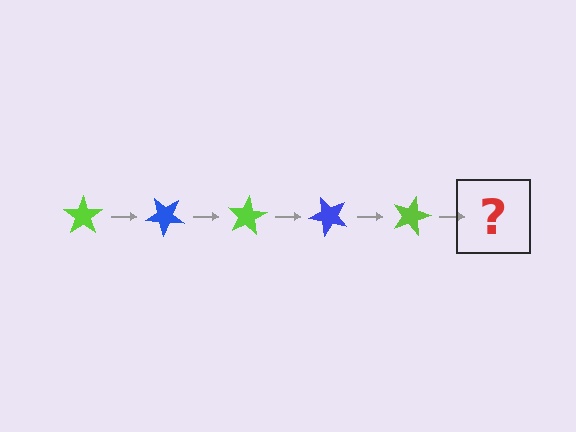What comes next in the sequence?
The next element should be a blue star, rotated 200 degrees from the start.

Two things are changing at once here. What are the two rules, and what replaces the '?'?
The two rules are that it rotates 40 degrees each step and the color cycles through lime and blue. The '?' should be a blue star, rotated 200 degrees from the start.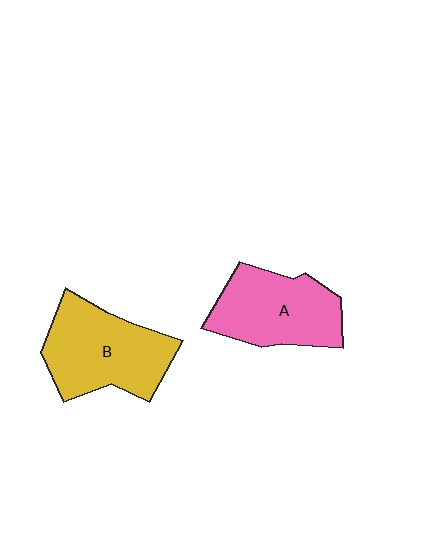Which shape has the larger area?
Shape B (yellow).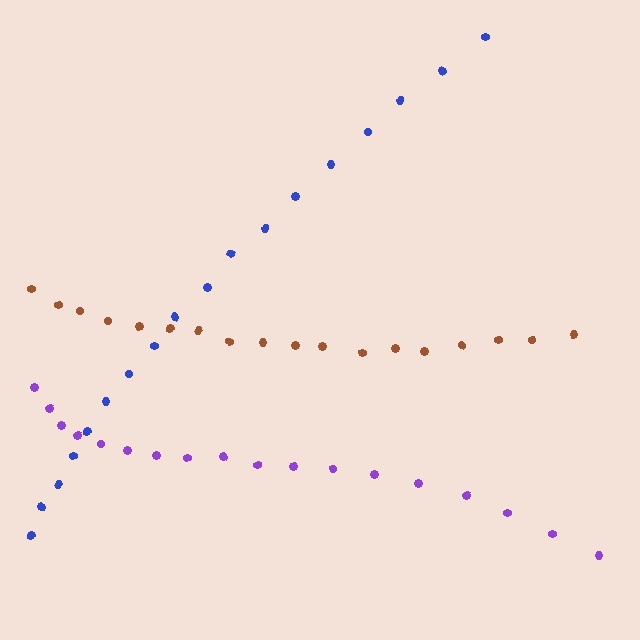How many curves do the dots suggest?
There are 3 distinct paths.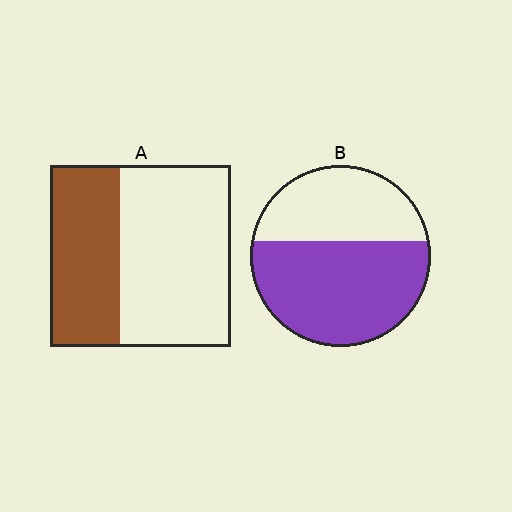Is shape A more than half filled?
No.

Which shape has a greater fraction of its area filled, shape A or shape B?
Shape B.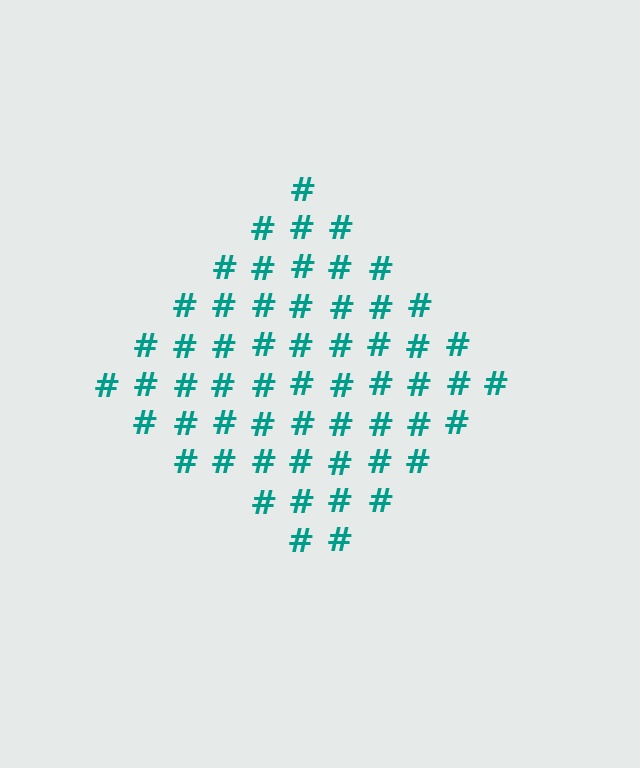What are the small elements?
The small elements are hash symbols.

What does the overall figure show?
The overall figure shows a diamond.